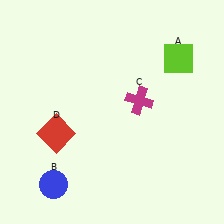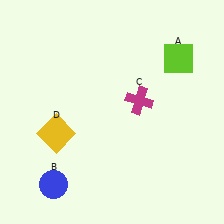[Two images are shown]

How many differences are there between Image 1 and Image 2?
There is 1 difference between the two images.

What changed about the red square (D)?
In Image 1, D is red. In Image 2, it changed to yellow.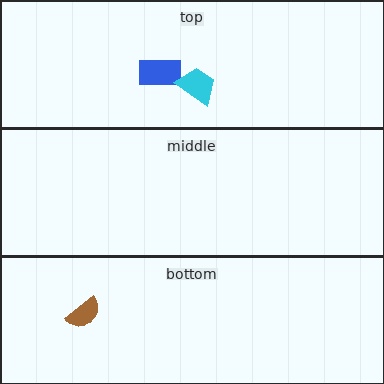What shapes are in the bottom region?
The brown semicircle.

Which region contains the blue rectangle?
The top region.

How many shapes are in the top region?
2.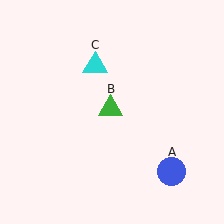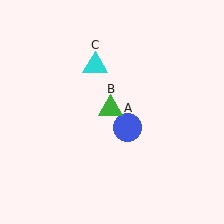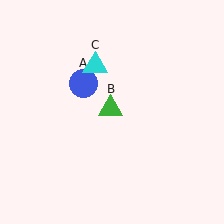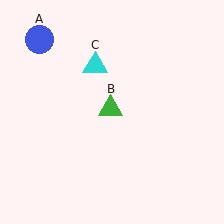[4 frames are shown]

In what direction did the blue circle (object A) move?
The blue circle (object A) moved up and to the left.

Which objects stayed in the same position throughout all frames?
Green triangle (object B) and cyan triangle (object C) remained stationary.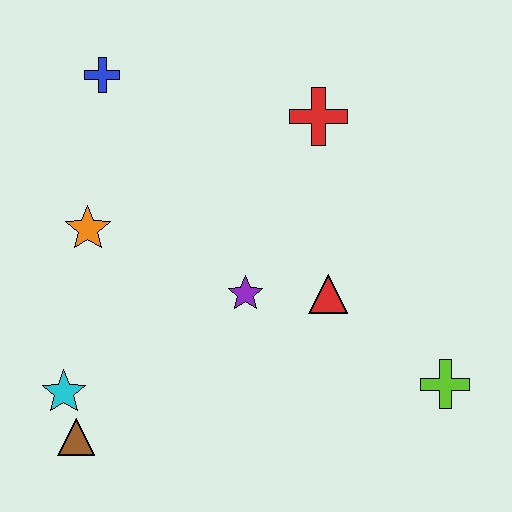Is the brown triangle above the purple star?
No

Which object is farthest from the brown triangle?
The red cross is farthest from the brown triangle.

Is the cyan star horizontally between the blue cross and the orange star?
No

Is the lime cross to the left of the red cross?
No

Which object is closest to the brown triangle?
The cyan star is closest to the brown triangle.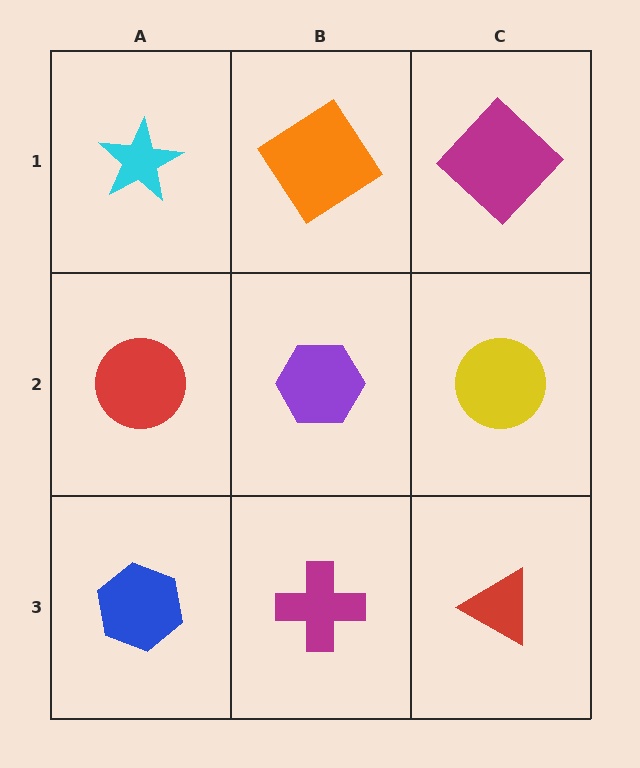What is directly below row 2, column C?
A red triangle.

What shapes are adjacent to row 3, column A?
A red circle (row 2, column A), a magenta cross (row 3, column B).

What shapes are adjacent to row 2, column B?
An orange diamond (row 1, column B), a magenta cross (row 3, column B), a red circle (row 2, column A), a yellow circle (row 2, column C).